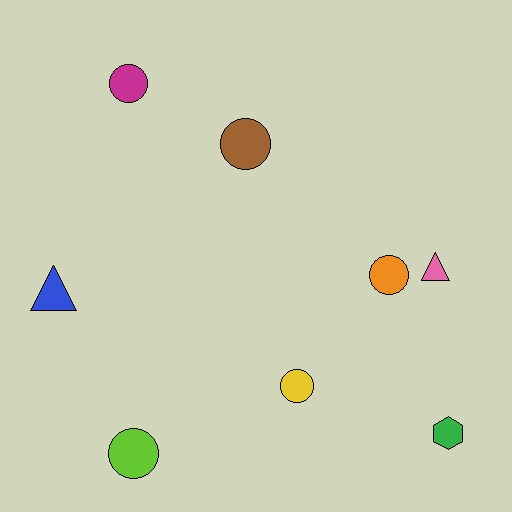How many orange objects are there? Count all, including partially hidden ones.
There is 1 orange object.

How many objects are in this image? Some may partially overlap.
There are 8 objects.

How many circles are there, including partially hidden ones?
There are 5 circles.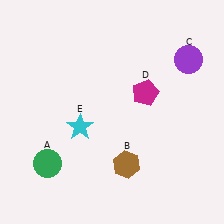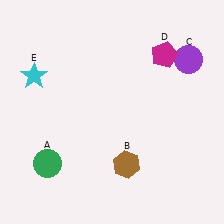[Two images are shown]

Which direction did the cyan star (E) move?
The cyan star (E) moved up.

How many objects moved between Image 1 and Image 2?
2 objects moved between the two images.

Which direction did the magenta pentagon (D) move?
The magenta pentagon (D) moved up.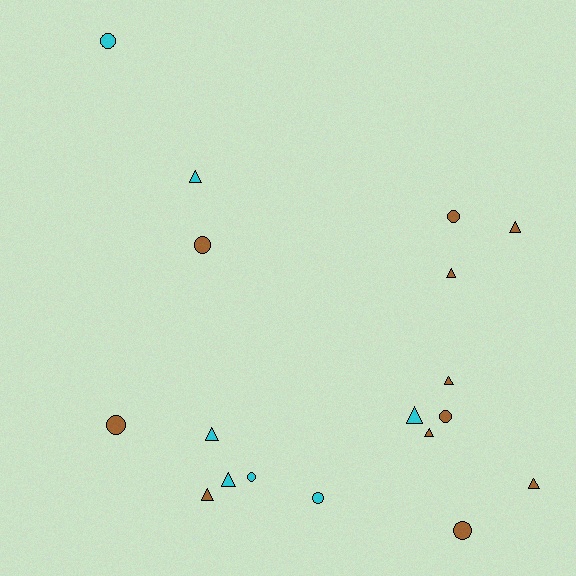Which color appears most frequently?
Brown, with 11 objects.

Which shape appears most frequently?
Triangle, with 10 objects.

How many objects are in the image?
There are 18 objects.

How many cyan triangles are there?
There are 4 cyan triangles.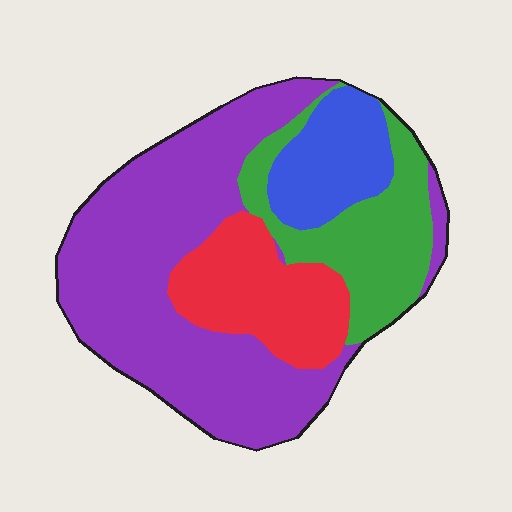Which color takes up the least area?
Blue, at roughly 15%.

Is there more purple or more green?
Purple.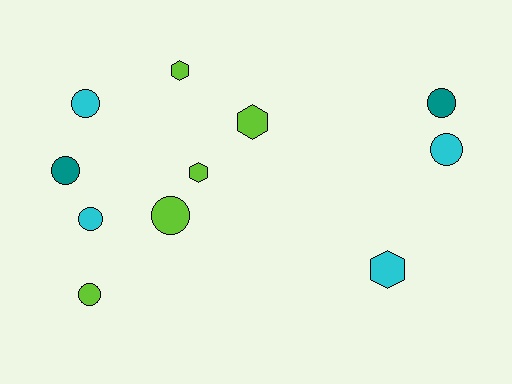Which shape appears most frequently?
Circle, with 7 objects.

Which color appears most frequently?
Lime, with 5 objects.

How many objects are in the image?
There are 11 objects.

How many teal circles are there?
There are 2 teal circles.